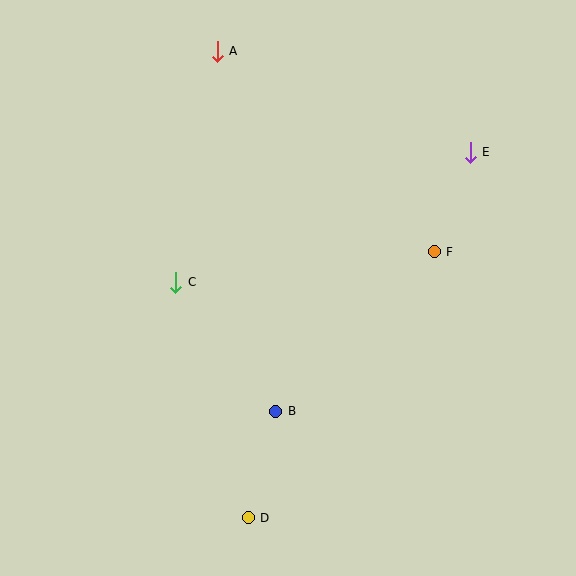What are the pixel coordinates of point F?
Point F is at (434, 252).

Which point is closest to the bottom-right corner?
Point D is closest to the bottom-right corner.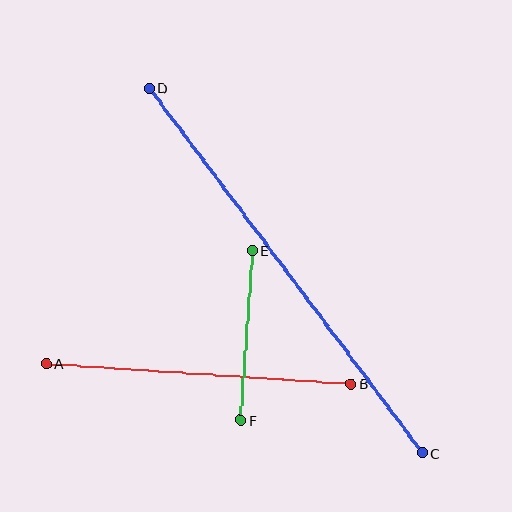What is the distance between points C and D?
The distance is approximately 455 pixels.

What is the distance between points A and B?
The distance is approximately 306 pixels.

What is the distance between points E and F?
The distance is approximately 170 pixels.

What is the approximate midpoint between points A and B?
The midpoint is at approximately (199, 374) pixels.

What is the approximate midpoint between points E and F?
The midpoint is at approximately (247, 336) pixels.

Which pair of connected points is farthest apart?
Points C and D are farthest apart.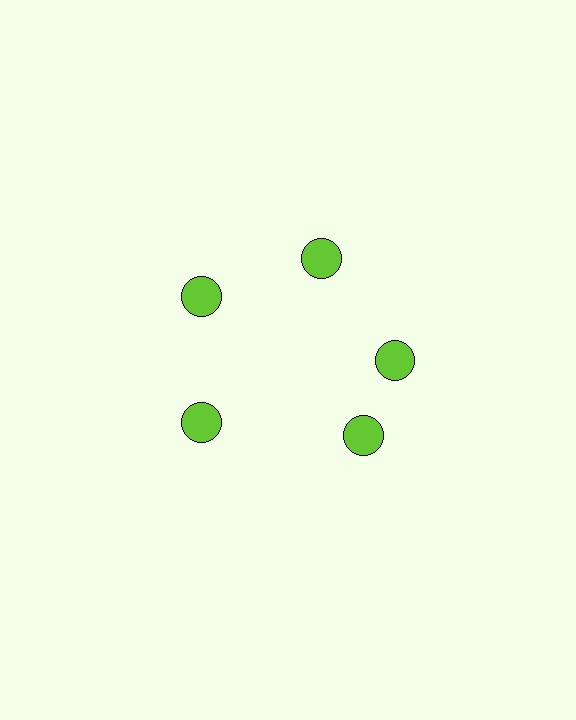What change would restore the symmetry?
The symmetry would be restored by rotating it back into even spacing with its neighbors so that all 5 circles sit at equal angles and equal distance from the center.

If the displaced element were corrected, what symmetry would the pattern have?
It would have 5-fold rotational symmetry — the pattern would map onto itself every 72 degrees.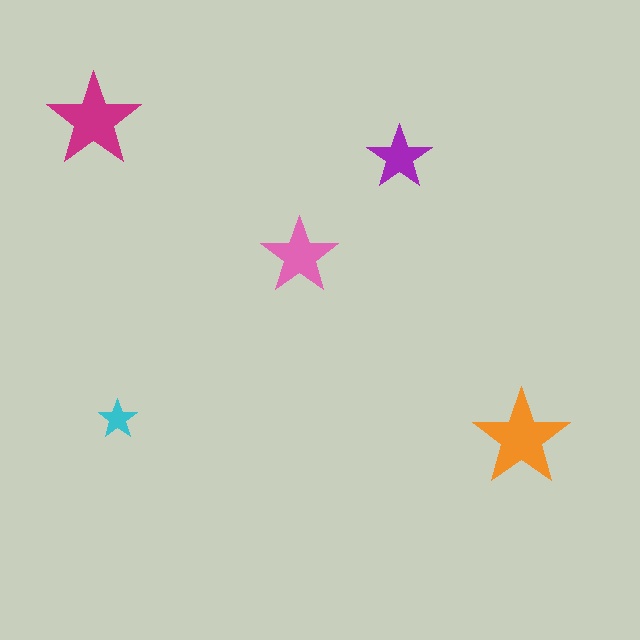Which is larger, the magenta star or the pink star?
The magenta one.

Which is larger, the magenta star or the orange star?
The orange one.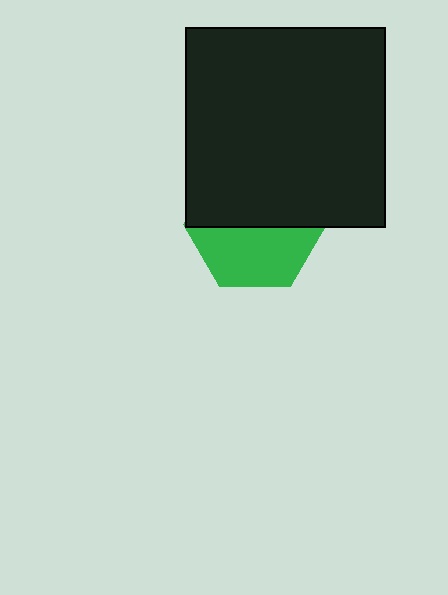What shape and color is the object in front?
The object in front is a black square.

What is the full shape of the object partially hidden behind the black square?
The partially hidden object is a green hexagon.